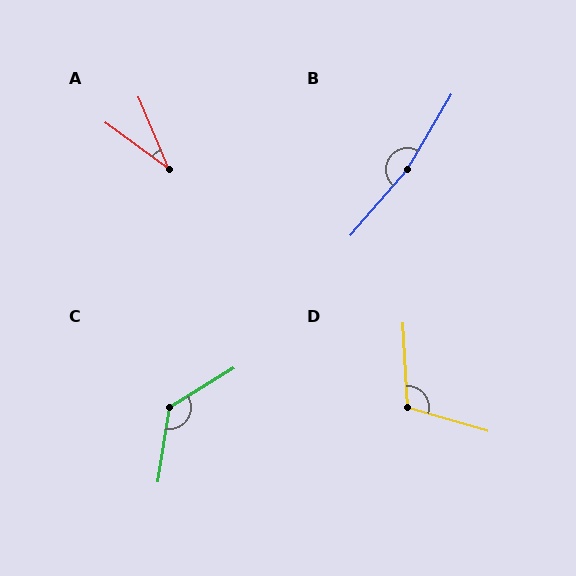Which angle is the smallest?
A, at approximately 31 degrees.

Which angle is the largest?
B, at approximately 170 degrees.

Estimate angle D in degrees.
Approximately 109 degrees.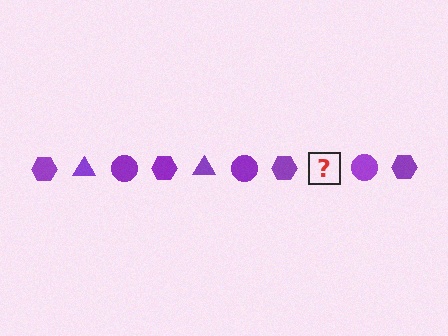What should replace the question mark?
The question mark should be replaced with a purple triangle.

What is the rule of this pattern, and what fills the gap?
The rule is that the pattern cycles through hexagon, triangle, circle shapes in purple. The gap should be filled with a purple triangle.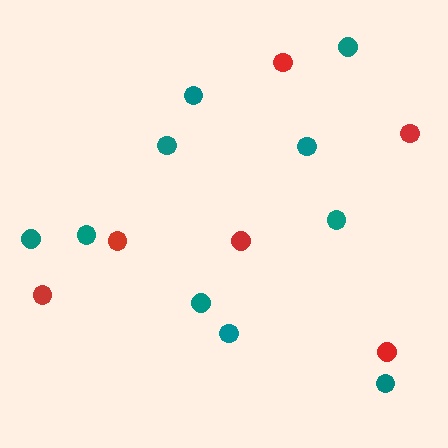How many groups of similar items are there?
There are 2 groups: one group of red circles (6) and one group of teal circles (10).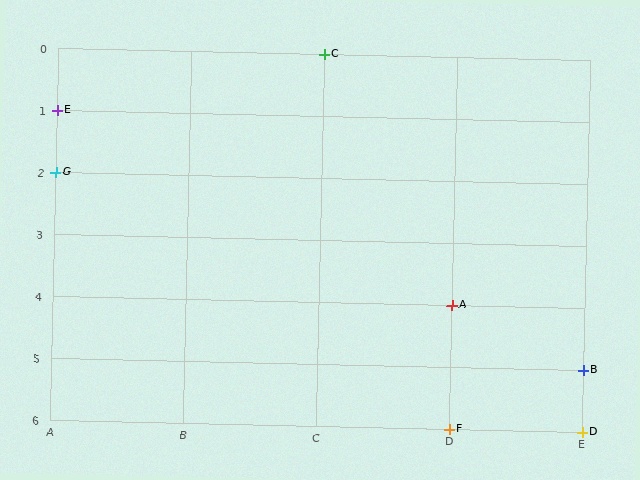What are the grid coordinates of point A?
Point A is at grid coordinates (D, 4).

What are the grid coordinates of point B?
Point B is at grid coordinates (E, 5).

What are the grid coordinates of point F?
Point F is at grid coordinates (D, 6).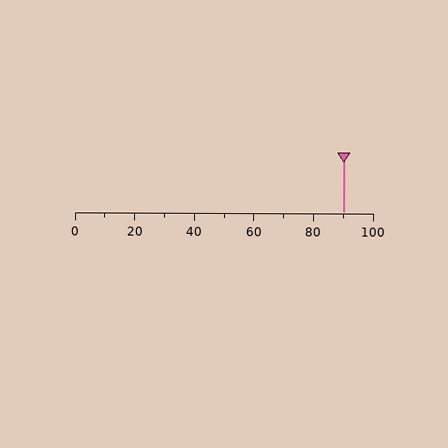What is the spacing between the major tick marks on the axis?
The major ticks are spaced 20 apart.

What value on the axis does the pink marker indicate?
The marker indicates approximately 90.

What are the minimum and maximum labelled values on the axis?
The axis runs from 0 to 100.